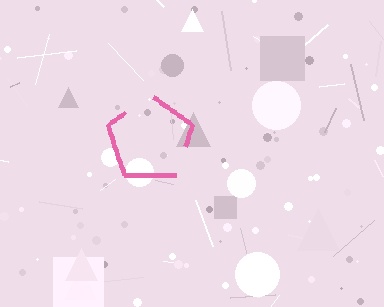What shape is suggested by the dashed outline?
The dashed outline suggests a pentagon.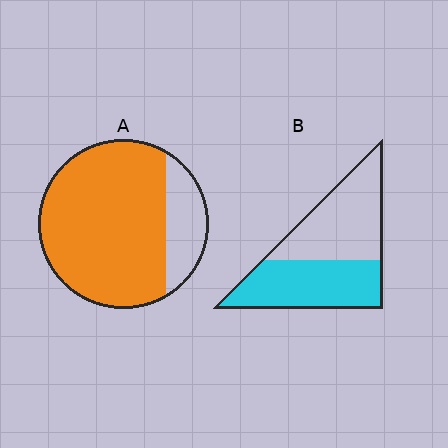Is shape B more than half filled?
Roughly half.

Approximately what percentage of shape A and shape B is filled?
A is approximately 80% and B is approximately 50%.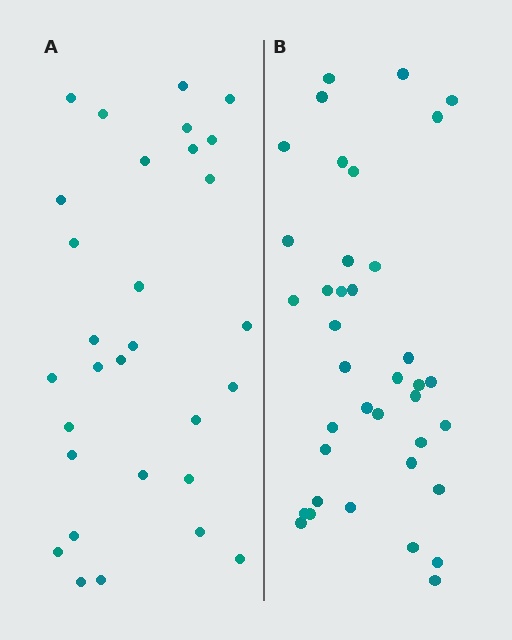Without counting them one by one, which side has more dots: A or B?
Region B (the right region) has more dots.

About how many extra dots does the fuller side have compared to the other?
Region B has roughly 8 or so more dots than region A.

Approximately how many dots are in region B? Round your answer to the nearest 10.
About 40 dots. (The exact count is 38, which rounds to 40.)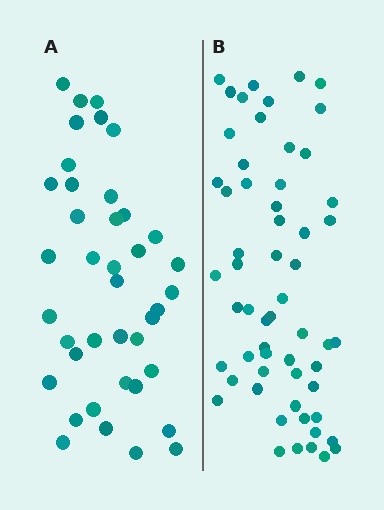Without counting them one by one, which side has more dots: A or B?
Region B (the right region) has more dots.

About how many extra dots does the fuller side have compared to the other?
Region B has approximately 20 more dots than region A.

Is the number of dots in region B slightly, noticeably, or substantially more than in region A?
Region B has substantially more. The ratio is roughly 1.4 to 1.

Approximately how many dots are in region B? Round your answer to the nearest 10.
About 60 dots. (The exact count is 58, which rounds to 60.)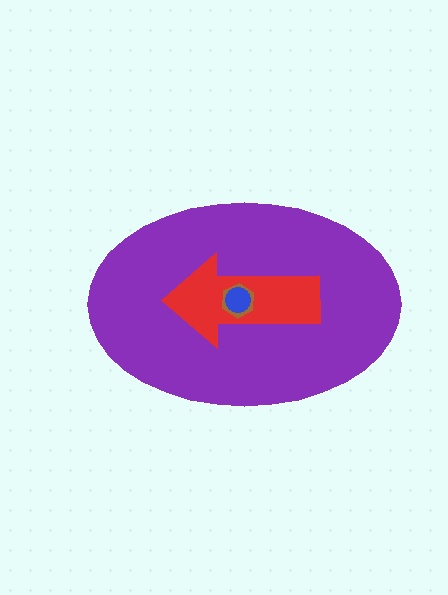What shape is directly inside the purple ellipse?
The red arrow.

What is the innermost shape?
The blue circle.